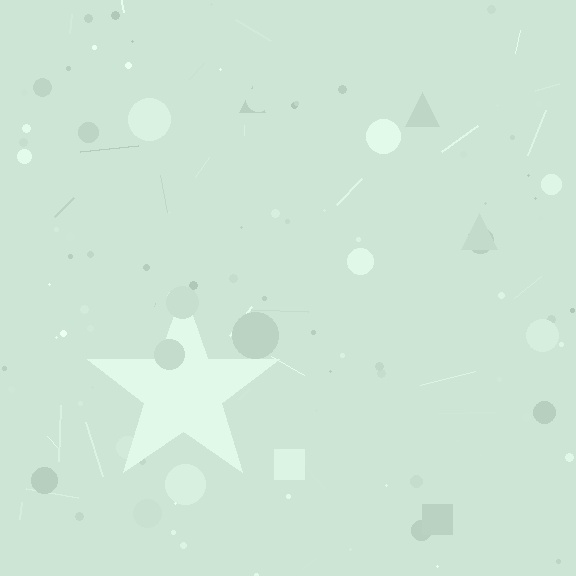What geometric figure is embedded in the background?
A star is embedded in the background.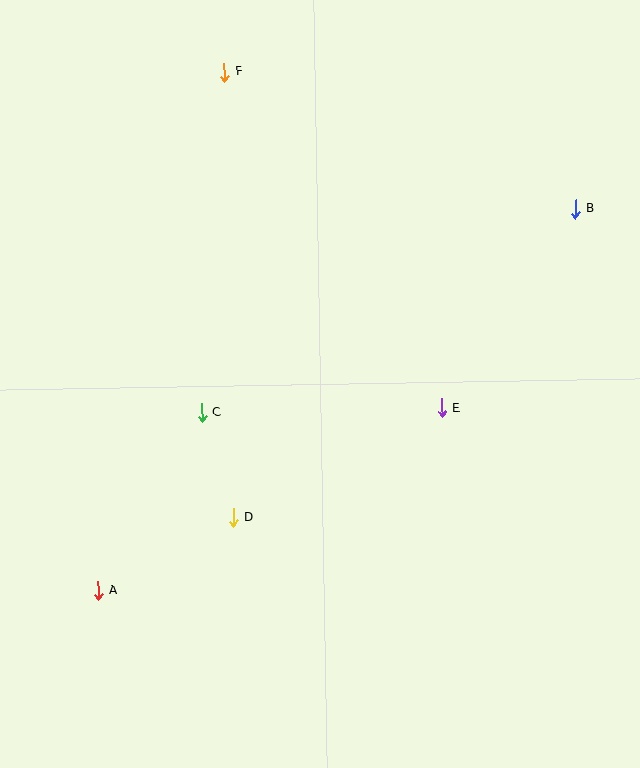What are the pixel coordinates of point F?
Point F is at (224, 72).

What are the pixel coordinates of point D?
Point D is at (234, 517).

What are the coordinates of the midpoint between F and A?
The midpoint between F and A is at (161, 331).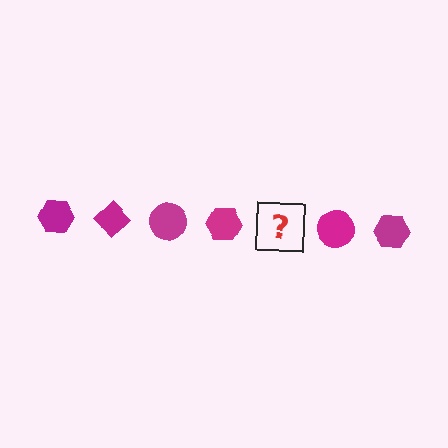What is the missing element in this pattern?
The missing element is a magenta diamond.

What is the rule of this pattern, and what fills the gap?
The rule is that the pattern cycles through hexagon, diamond, circle shapes in magenta. The gap should be filled with a magenta diamond.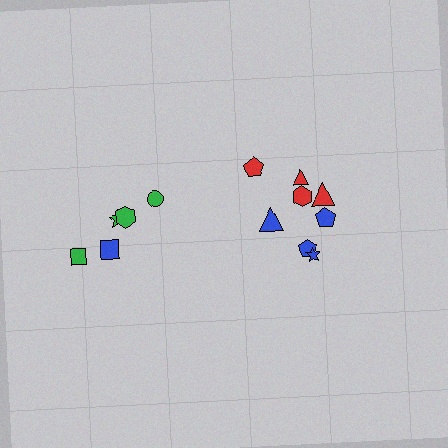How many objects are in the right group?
There are 8 objects.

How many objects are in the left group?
There are 5 objects.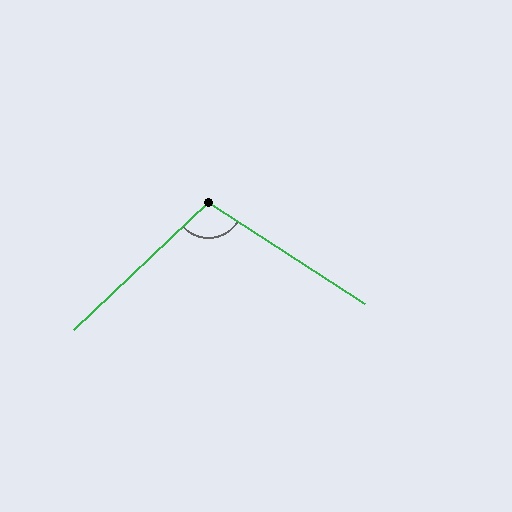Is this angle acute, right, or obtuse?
It is obtuse.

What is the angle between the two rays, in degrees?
Approximately 104 degrees.